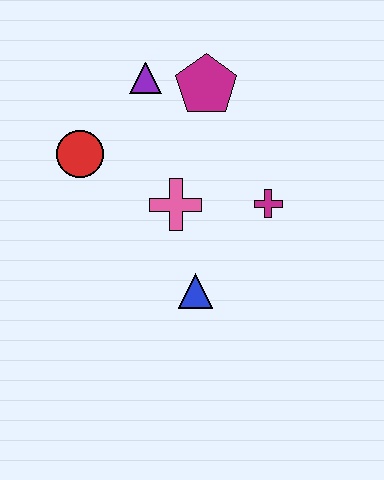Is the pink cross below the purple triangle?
Yes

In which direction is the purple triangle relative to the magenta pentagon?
The purple triangle is to the left of the magenta pentagon.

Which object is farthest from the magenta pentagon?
The blue triangle is farthest from the magenta pentagon.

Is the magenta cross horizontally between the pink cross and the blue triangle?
No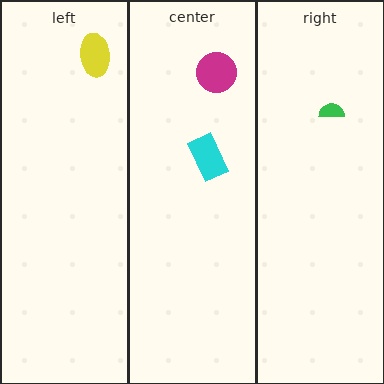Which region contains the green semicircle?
The right region.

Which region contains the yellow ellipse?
The left region.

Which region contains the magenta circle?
The center region.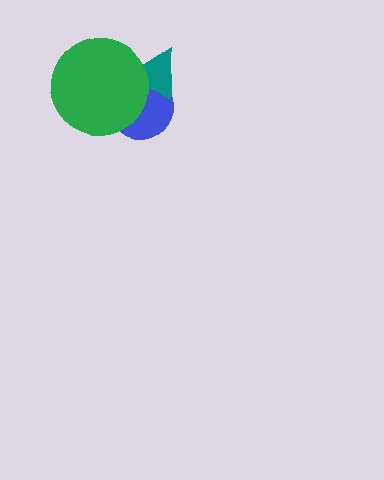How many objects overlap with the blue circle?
2 objects overlap with the blue circle.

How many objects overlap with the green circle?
2 objects overlap with the green circle.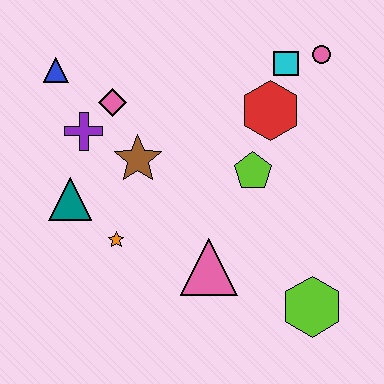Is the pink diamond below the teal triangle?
No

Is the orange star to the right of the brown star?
No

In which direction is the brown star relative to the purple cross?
The brown star is to the right of the purple cross.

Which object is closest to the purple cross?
The pink diamond is closest to the purple cross.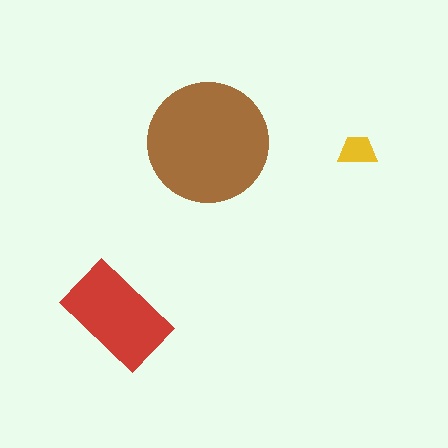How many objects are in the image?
There are 3 objects in the image.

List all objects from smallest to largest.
The yellow trapezoid, the red rectangle, the brown circle.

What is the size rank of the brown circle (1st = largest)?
1st.